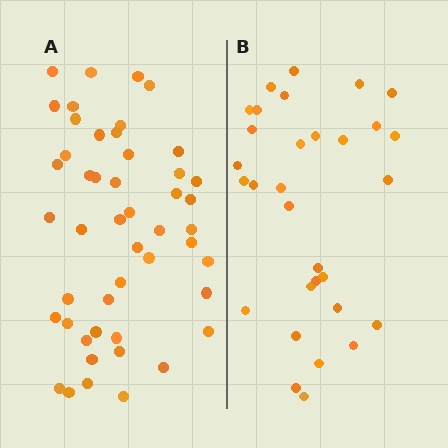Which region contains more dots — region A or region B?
Region A (the left region) has more dots.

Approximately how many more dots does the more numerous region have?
Region A has approximately 15 more dots than region B.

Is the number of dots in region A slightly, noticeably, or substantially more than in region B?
Region A has substantially more. The ratio is roughly 1.5 to 1.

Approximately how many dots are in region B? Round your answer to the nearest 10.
About 30 dots. (The exact count is 31, which rounds to 30.)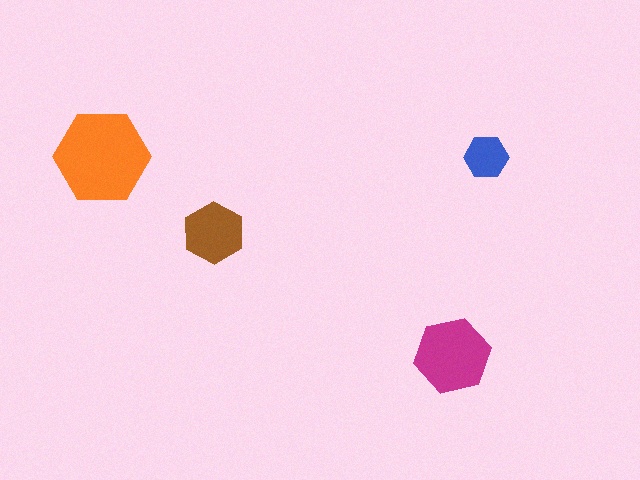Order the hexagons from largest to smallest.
the orange one, the magenta one, the brown one, the blue one.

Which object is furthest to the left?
The orange hexagon is leftmost.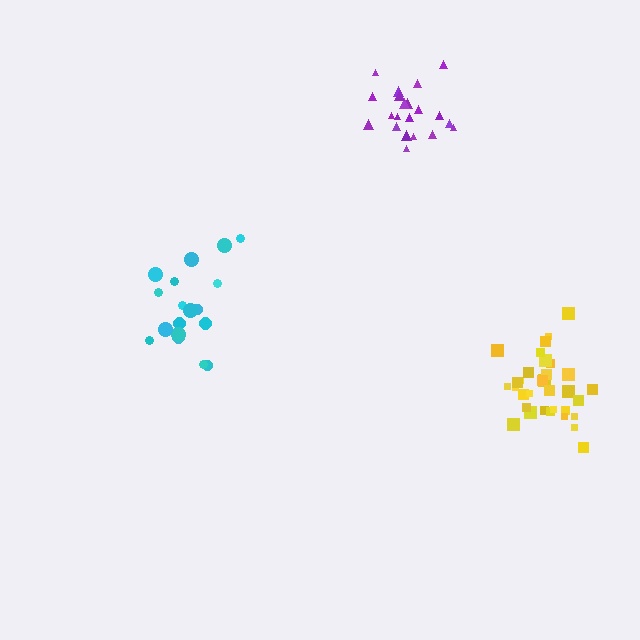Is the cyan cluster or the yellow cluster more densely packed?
Yellow.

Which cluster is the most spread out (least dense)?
Cyan.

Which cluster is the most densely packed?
Yellow.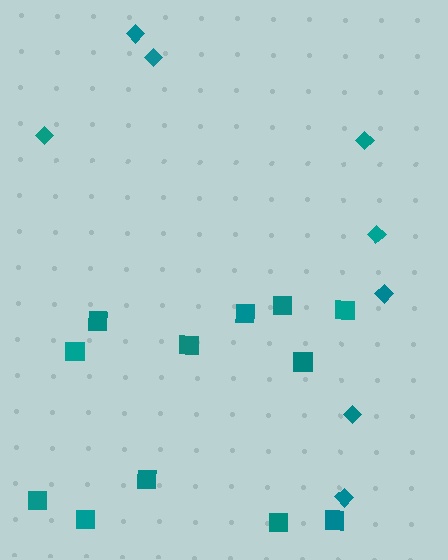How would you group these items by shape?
There are 2 groups: one group of squares (12) and one group of diamonds (8).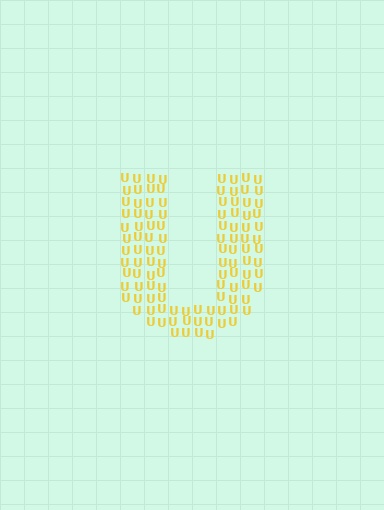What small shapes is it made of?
It is made of small letter U's.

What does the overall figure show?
The overall figure shows the letter U.